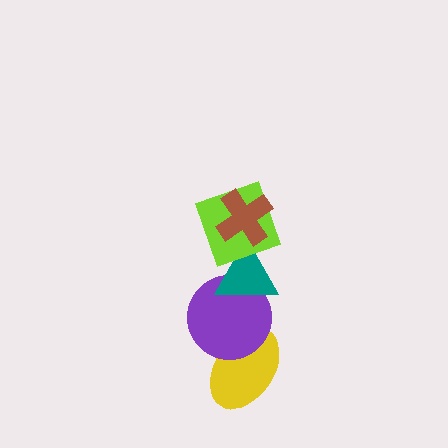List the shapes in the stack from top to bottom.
From top to bottom: the brown cross, the lime square, the teal triangle, the purple circle, the yellow ellipse.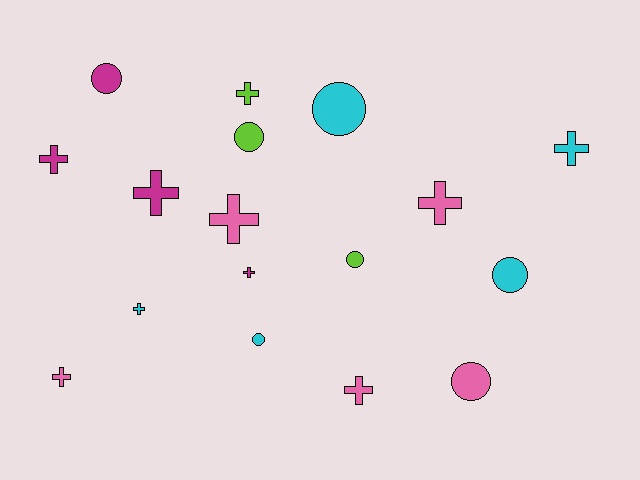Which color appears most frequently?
Cyan, with 5 objects.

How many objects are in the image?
There are 17 objects.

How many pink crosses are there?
There are 4 pink crosses.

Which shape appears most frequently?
Cross, with 10 objects.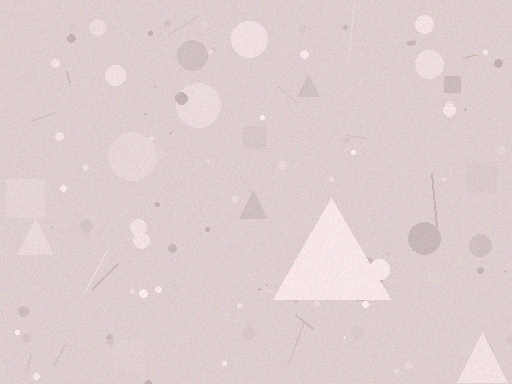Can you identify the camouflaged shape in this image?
The camouflaged shape is a triangle.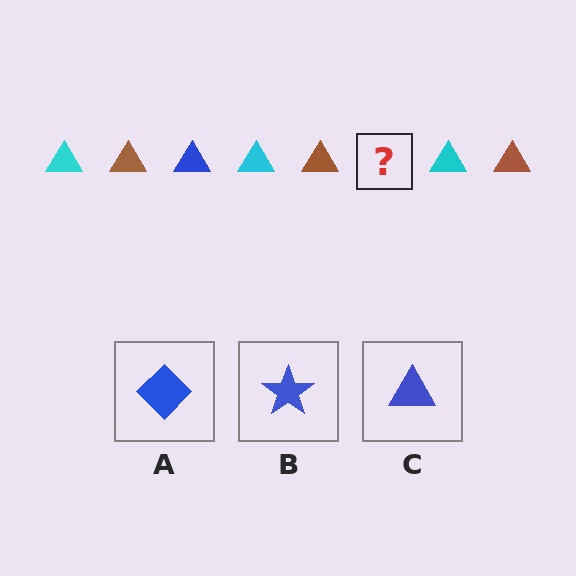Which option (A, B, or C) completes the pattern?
C.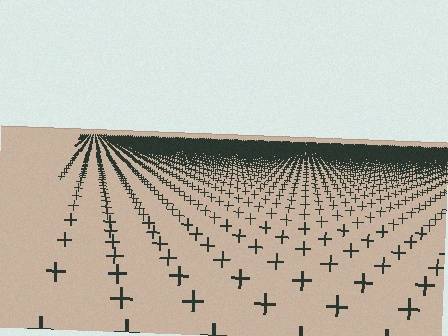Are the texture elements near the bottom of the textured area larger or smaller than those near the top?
Larger. Near the bottom, elements are closer to the viewer and appear at a bigger on-screen size.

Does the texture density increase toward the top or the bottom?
Density increases toward the top.